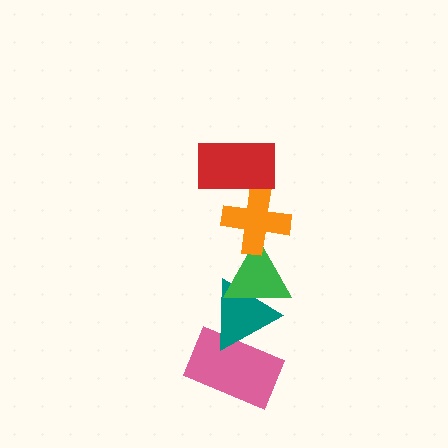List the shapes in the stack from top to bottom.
From top to bottom: the red rectangle, the orange cross, the green triangle, the teal triangle, the pink rectangle.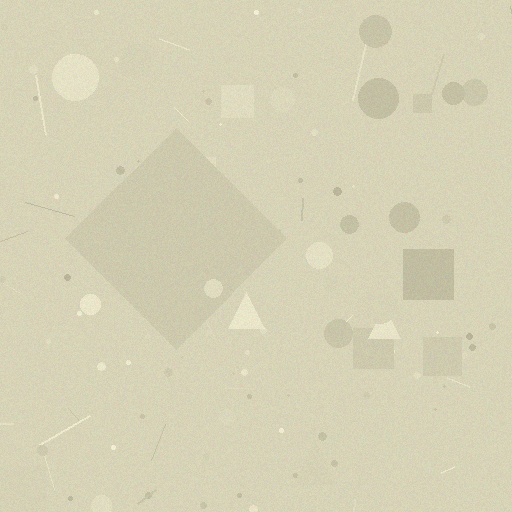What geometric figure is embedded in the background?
A diamond is embedded in the background.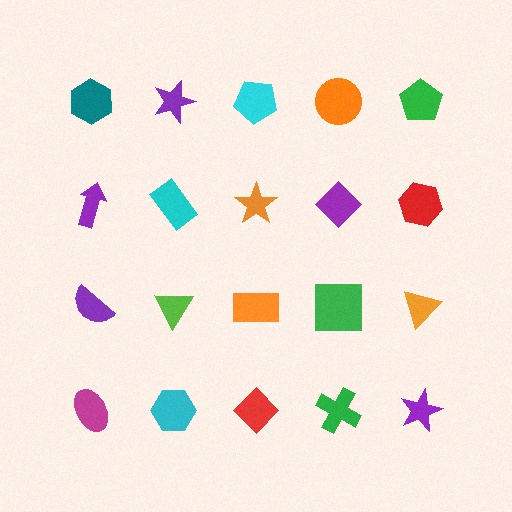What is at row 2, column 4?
A purple diamond.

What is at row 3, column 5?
An orange triangle.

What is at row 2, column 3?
An orange star.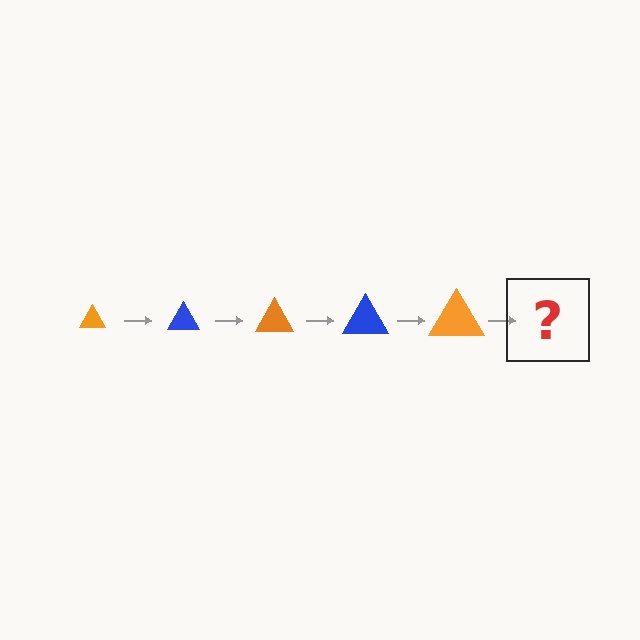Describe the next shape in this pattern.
It should be a blue triangle, larger than the previous one.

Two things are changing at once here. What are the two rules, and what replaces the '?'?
The two rules are that the triangle grows larger each step and the color cycles through orange and blue. The '?' should be a blue triangle, larger than the previous one.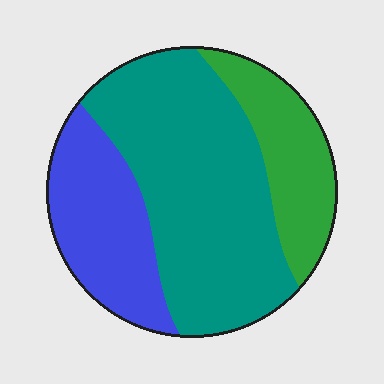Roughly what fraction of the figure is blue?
Blue covers about 25% of the figure.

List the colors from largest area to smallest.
From largest to smallest: teal, blue, green.